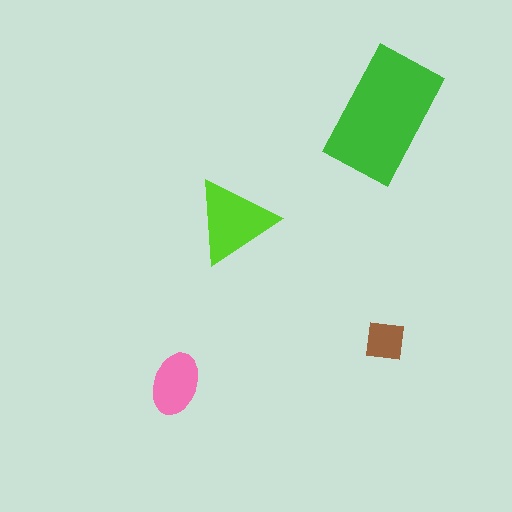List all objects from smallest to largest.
The brown square, the pink ellipse, the lime triangle, the green rectangle.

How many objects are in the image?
There are 4 objects in the image.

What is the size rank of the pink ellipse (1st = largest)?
3rd.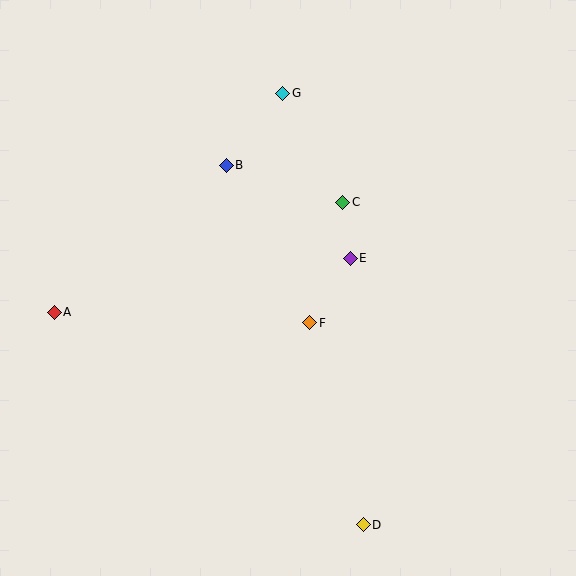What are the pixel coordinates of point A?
Point A is at (54, 312).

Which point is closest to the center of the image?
Point F at (310, 323) is closest to the center.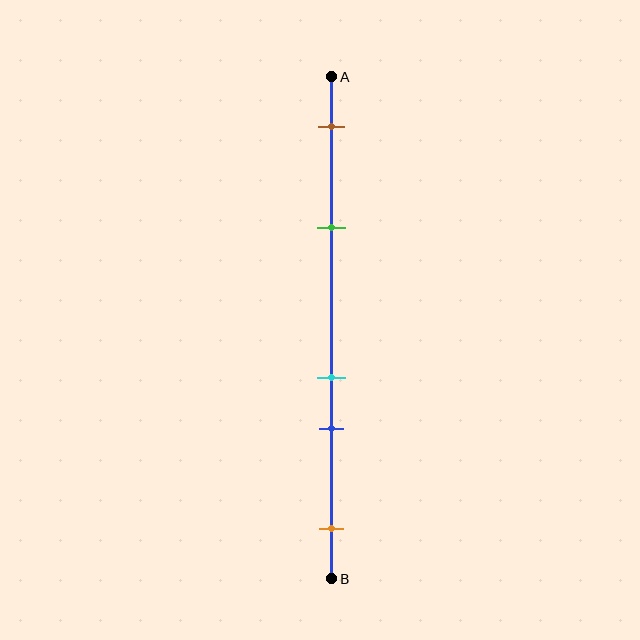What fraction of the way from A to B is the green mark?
The green mark is approximately 30% (0.3) of the way from A to B.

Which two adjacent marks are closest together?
The cyan and blue marks are the closest adjacent pair.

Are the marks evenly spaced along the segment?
No, the marks are not evenly spaced.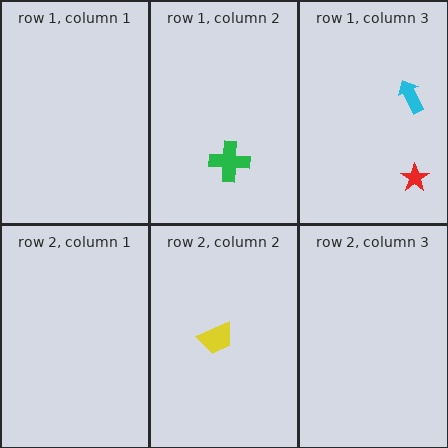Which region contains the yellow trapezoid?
The row 2, column 2 region.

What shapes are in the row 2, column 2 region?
The yellow trapezoid.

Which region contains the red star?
The row 1, column 3 region.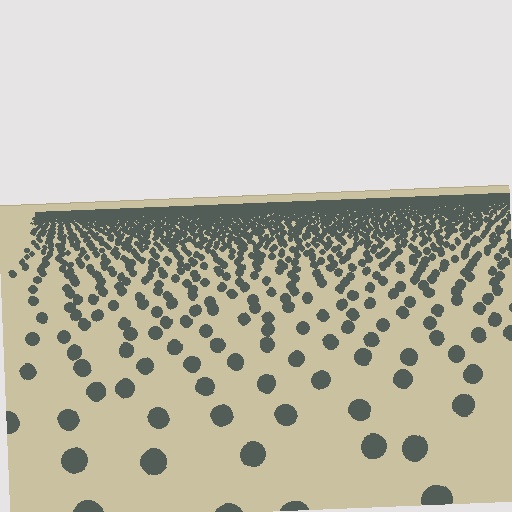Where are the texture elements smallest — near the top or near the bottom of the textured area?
Near the top.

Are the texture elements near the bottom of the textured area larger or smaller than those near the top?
Larger. Near the bottom, elements are closer to the viewer and appear at a bigger on-screen size.